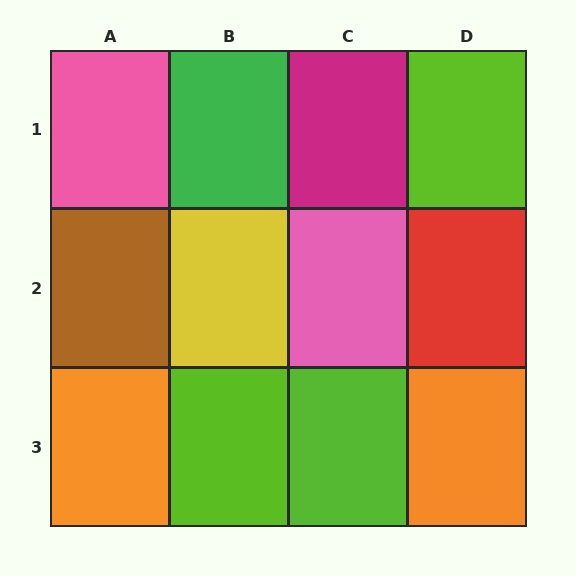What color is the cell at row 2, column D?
Red.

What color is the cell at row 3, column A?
Orange.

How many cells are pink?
2 cells are pink.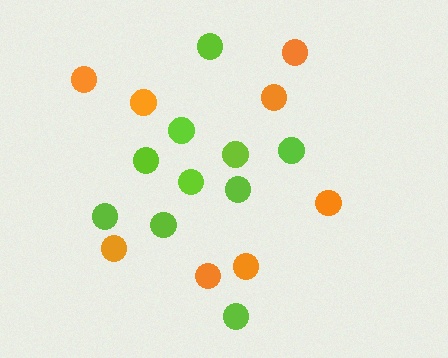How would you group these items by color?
There are 2 groups: one group of lime circles (10) and one group of orange circles (8).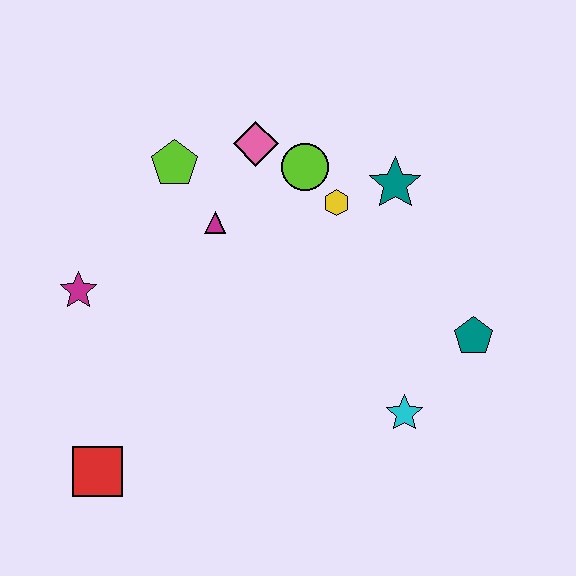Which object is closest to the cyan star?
The teal pentagon is closest to the cyan star.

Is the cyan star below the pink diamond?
Yes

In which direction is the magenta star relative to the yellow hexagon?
The magenta star is to the left of the yellow hexagon.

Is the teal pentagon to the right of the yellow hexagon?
Yes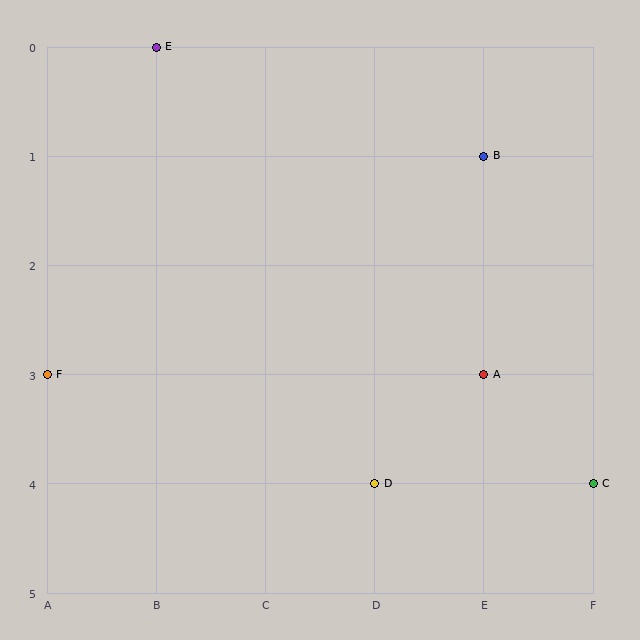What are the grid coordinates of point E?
Point E is at grid coordinates (B, 0).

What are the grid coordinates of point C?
Point C is at grid coordinates (F, 4).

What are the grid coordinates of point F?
Point F is at grid coordinates (A, 3).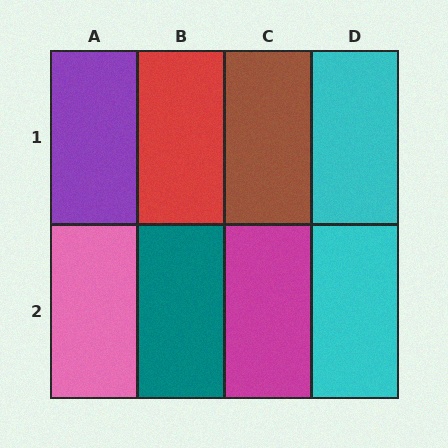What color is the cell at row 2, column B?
Teal.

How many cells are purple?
1 cell is purple.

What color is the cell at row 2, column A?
Pink.